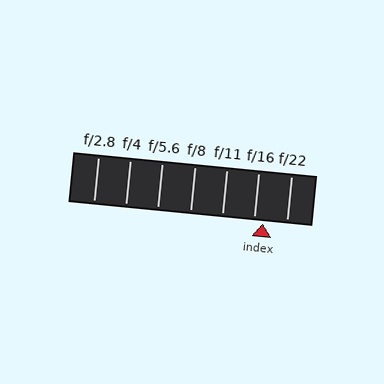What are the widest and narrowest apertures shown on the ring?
The widest aperture shown is f/2.8 and the narrowest is f/22.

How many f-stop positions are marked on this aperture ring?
There are 7 f-stop positions marked.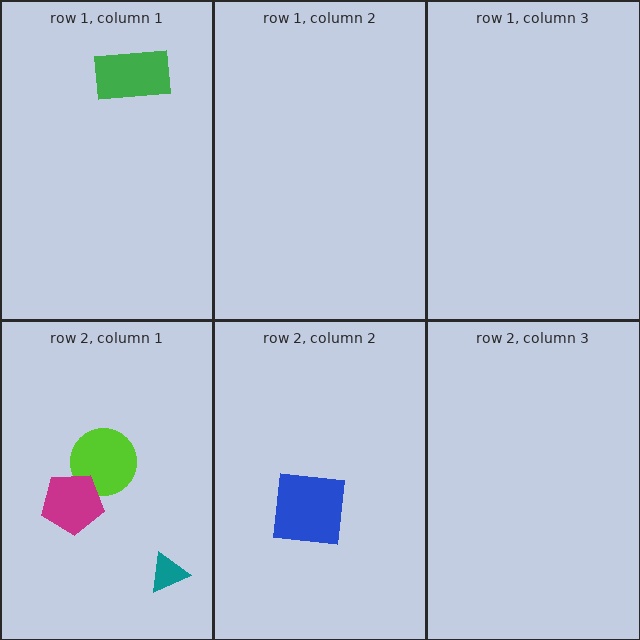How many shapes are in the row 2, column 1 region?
3.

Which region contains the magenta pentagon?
The row 2, column 1 region.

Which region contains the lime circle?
The row 2, column 1 region.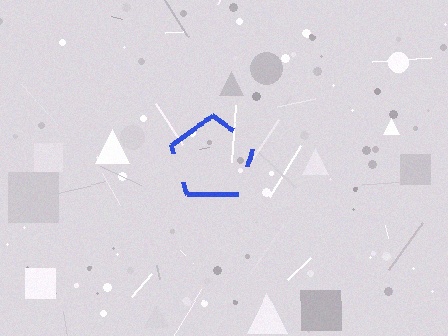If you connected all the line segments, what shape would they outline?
They would outline a pentagon.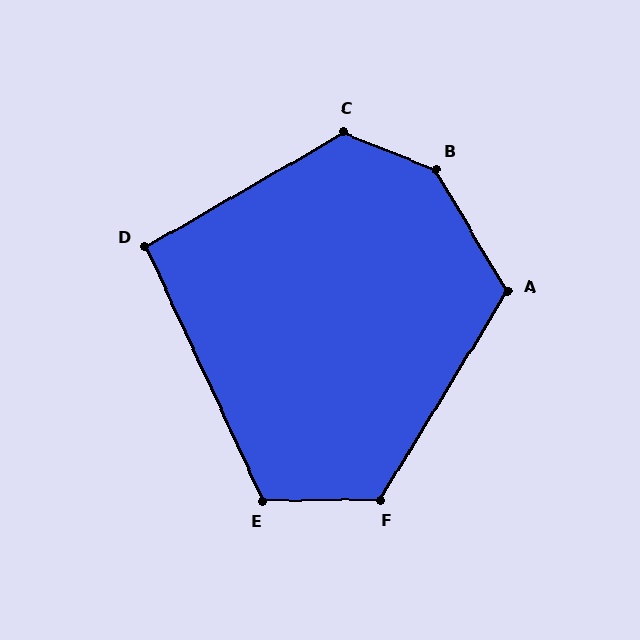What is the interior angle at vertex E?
Approximately 114 degrees (obtuse).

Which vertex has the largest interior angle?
B, at approximately 143 degrees.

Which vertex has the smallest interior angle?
D, at approximately 95 degrees.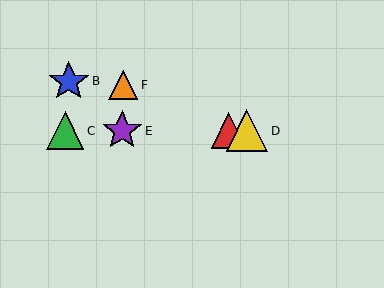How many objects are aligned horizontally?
4 objects (A, C, D, E) are aligned horizontally.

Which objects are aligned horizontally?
Objects A, C, D, E are aligned horizontally.